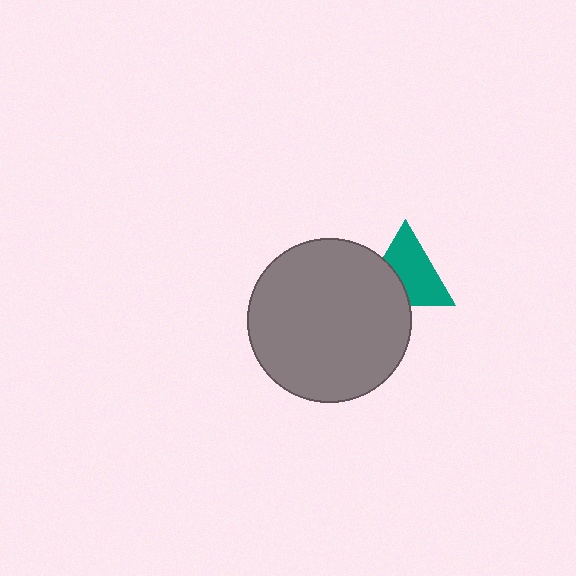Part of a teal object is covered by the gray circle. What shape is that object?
It is a triangle.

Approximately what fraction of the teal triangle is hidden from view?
Roughly 34% of the teal triangle is hidden behind the gray circle.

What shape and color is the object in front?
The object in front is a gray circle.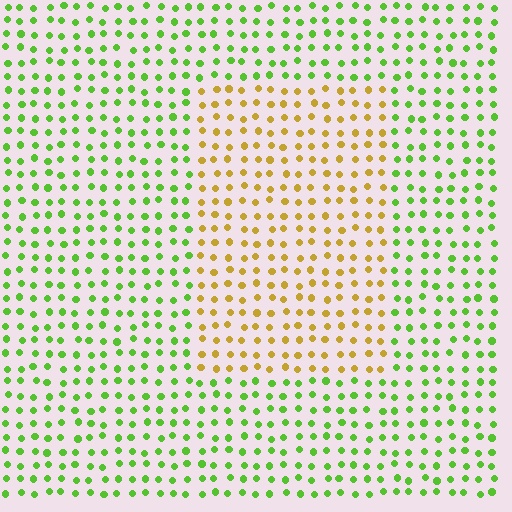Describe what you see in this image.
The image is filled with small lime elements in a uniform arrangement. A rectangle-shaped region is visible where the elements are tinted to a slightly different hue, forming a subtle color boundary.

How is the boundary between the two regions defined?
The boundary is defined purely by a slight shift in hue (about 58 degrees). Spacing, size, and orientation are identical on both sides.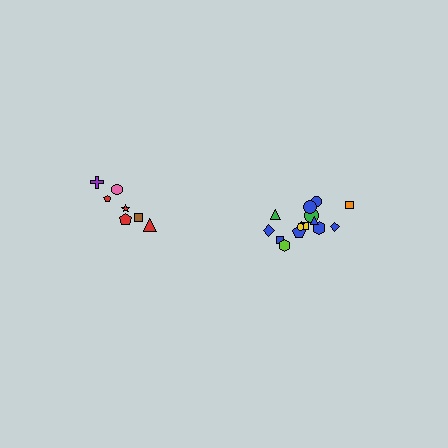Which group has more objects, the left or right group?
The right group.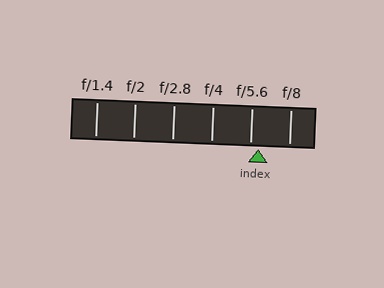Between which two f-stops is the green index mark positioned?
The index mark is between f/5.6 and f/8.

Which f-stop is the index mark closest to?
The index mark is closest to f/5.6.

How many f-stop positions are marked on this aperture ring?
There are 6 f-stop positions marked.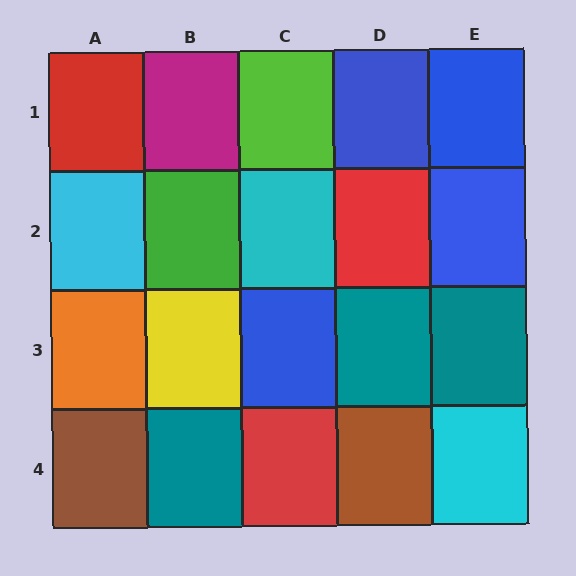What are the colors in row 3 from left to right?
Orange, yellow, blue, teal, teal.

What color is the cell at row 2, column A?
Cyan.